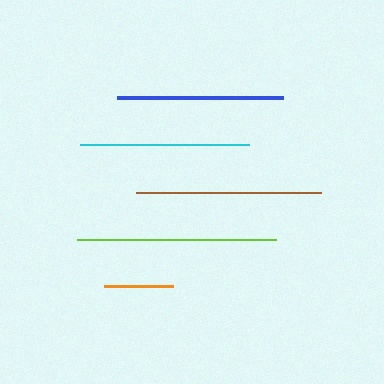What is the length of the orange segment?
The orange segment is approximately 69 pixels long.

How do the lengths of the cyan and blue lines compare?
The cyan and blue lines are approximately the same length.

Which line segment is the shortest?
The orange line is the shortest at approximately 69 pixels.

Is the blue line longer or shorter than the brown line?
The brown line is longer than the blue line.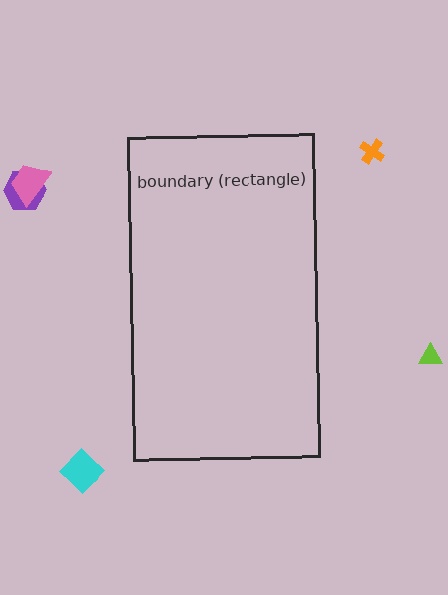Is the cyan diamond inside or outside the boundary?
Outside.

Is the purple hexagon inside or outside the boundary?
Outside.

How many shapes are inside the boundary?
0 inside, 5 outside.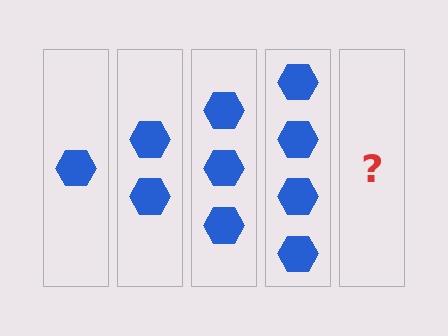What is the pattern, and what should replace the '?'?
The pattern is that each step adds one more hexagon. The '?' should be 5 hexagons.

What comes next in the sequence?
The next element should be 5 hexagons.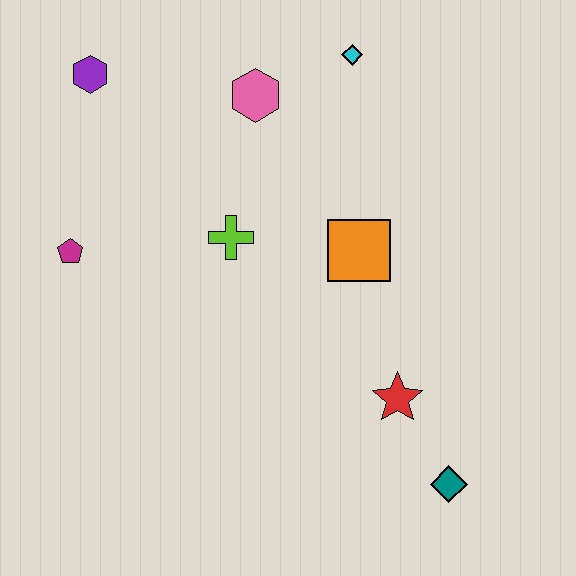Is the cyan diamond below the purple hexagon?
No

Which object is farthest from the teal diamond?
The purple hexagon is farthest from the teal diamond.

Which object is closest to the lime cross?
The orange square is closest to the lime cross.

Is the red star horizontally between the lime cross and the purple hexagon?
No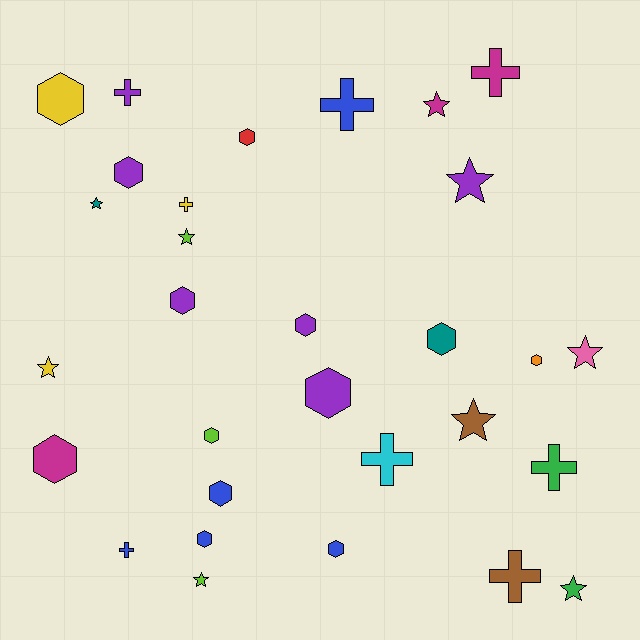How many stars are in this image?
There are 9 stars.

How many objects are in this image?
There are 30 objects.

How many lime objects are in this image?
There are 3 lime objects.